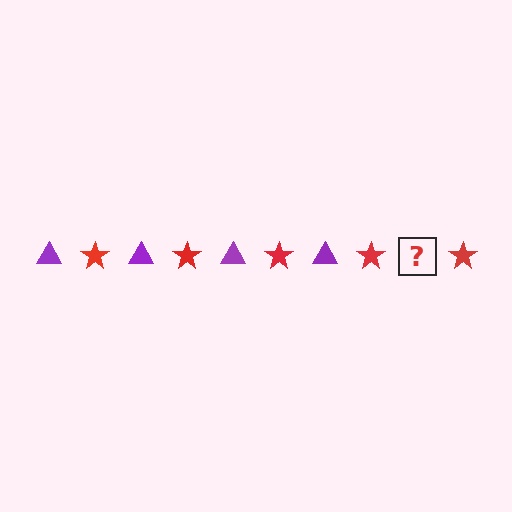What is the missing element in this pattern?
The missing element is a purple triangle.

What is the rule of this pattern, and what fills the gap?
The rule is that the pattern alternates between purple triangle and red star. The gap should be filled with a purple triangle.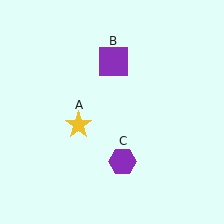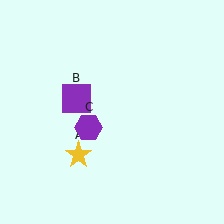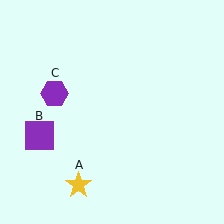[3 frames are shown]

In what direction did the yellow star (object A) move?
The yellow star (object A) moved down.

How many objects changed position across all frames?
3 objects changed position: yellow star (object A), purple square (object B), purple hexagon (object C).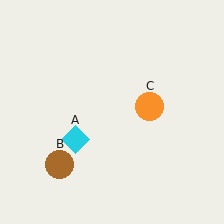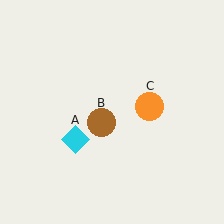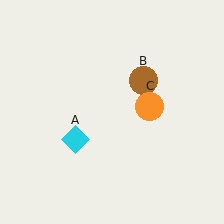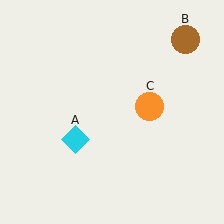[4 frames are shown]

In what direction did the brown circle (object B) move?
The brown circle (object B) moved up and to the right.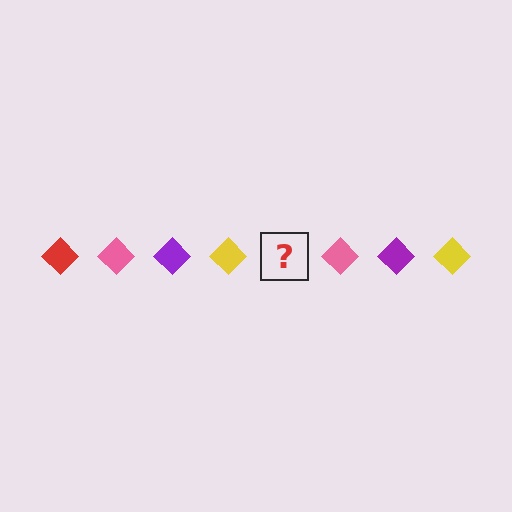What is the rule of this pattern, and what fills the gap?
The rule is that the pattern cycles through red, pink, purple, yellow diamonds. The gap should be filled with a red diamond.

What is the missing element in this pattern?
The missing element is a red diamond.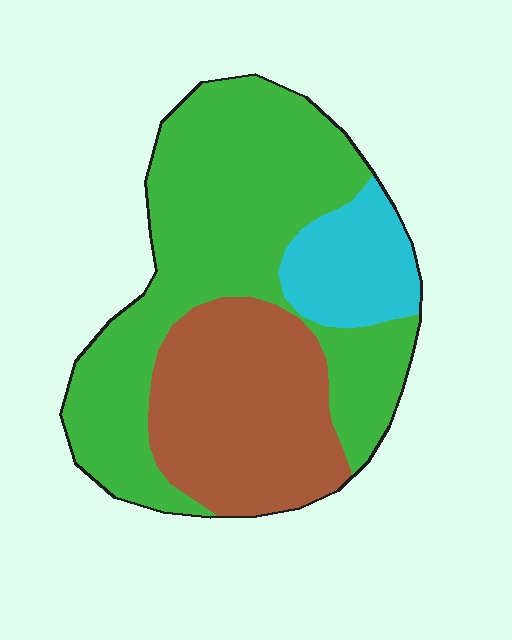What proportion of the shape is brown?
Brown covers 31% of the shape.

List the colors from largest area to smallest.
From largest to smallest: green, brown, cyan.